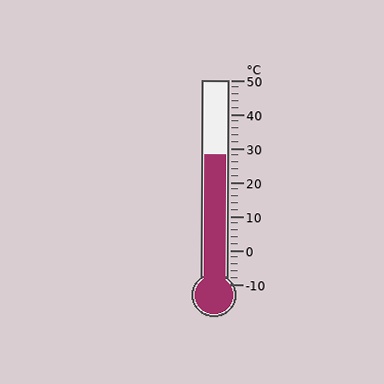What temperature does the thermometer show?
The thermometer shows approximately 28°C.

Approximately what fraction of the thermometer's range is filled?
The thermometer is filled to approximately 65% of its range.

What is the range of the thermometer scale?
The thermometer scale ranges from -10°C to 50°C.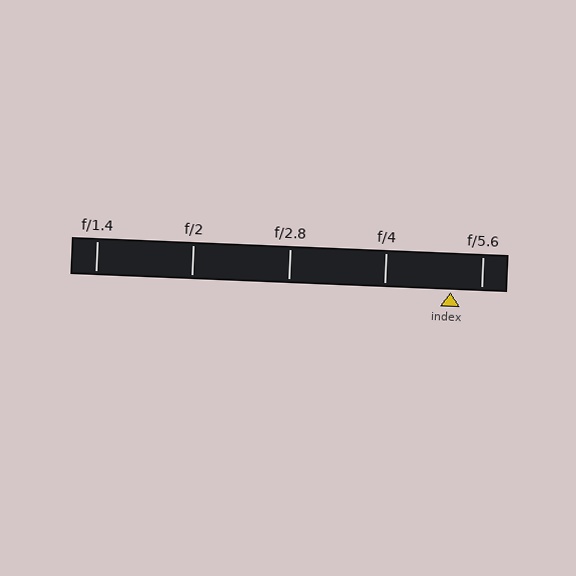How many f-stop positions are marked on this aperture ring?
There are 5 f-stop positions marked.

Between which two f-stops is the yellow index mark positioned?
The index mark is between f/4 and f/5.6.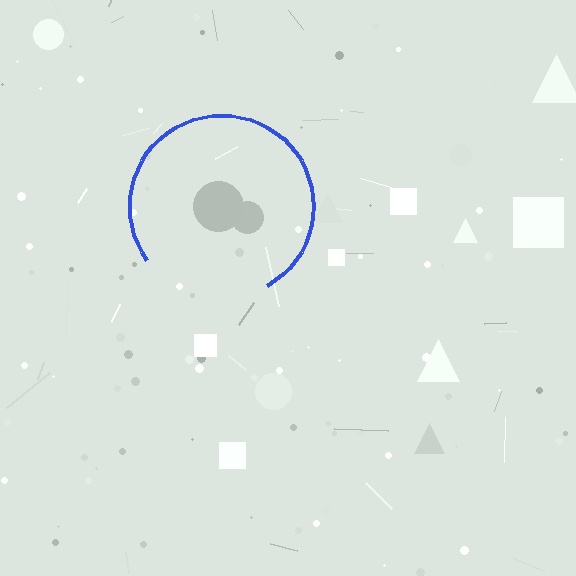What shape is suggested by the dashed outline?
The dashed outline suggests a circle.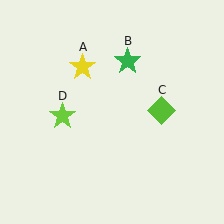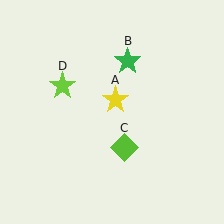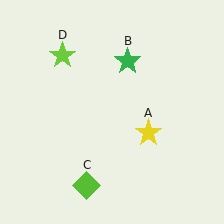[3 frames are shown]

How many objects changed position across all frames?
3 objects changed position: yellow star (object A), lime diamond (object C), lime star (object D).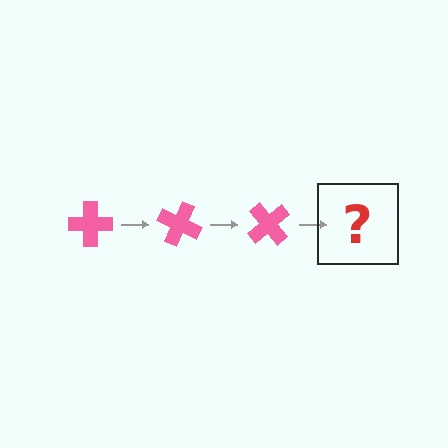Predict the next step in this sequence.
The next step is a pink cross rotated 75 degrees.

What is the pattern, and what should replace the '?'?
The pattern is that the cross rotates 25 degrees each step. The '?' should be a pink cross rotated 75 degrees.